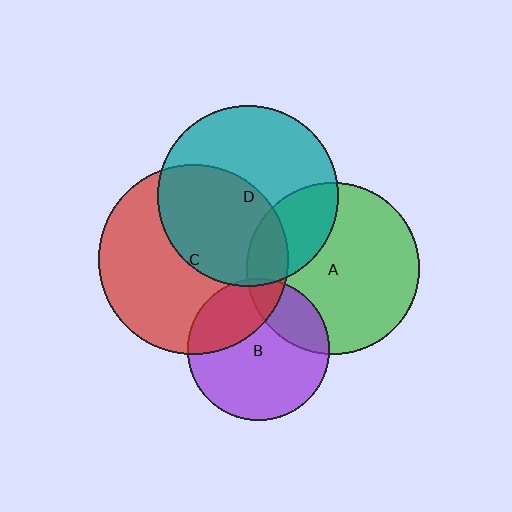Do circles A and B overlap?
Yes.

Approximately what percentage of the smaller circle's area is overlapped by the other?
Approximately 25%.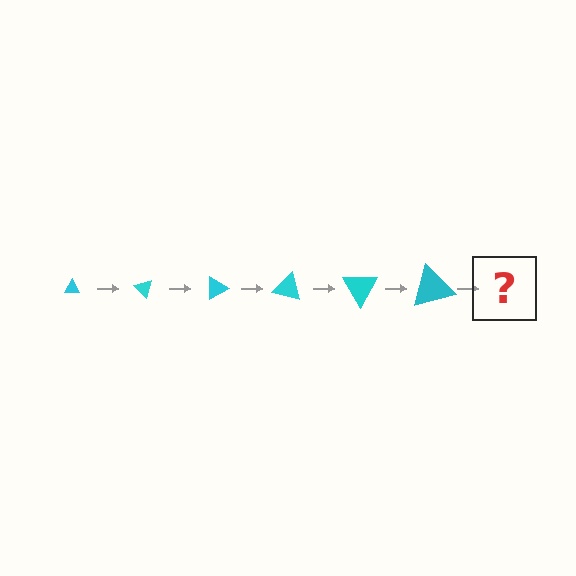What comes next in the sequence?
The next element should be a triangle, larger than the previous one and rotated 270 degrees from the start.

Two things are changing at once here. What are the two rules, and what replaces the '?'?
The two rules are that the triangle grows larger each step and it rotates 45 degrees each step. The '?' should be a triangle, larger than the previous one and rotated 270 degrees from the start.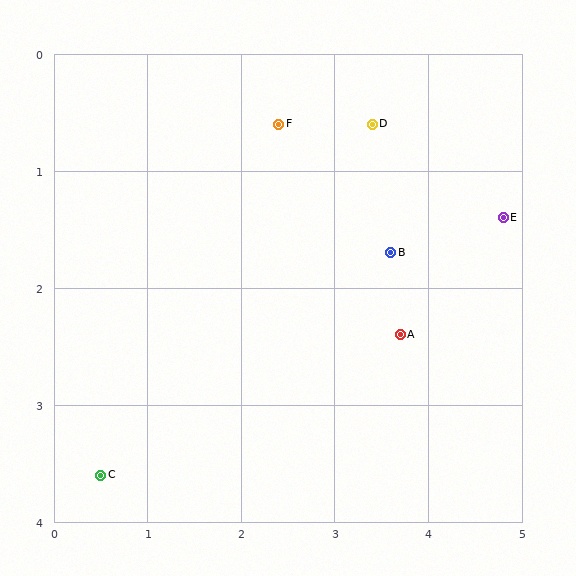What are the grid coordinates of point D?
Point D is at approximately (3.4, 0.6).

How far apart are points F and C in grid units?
Points F and C are about 3.6 grid units apart.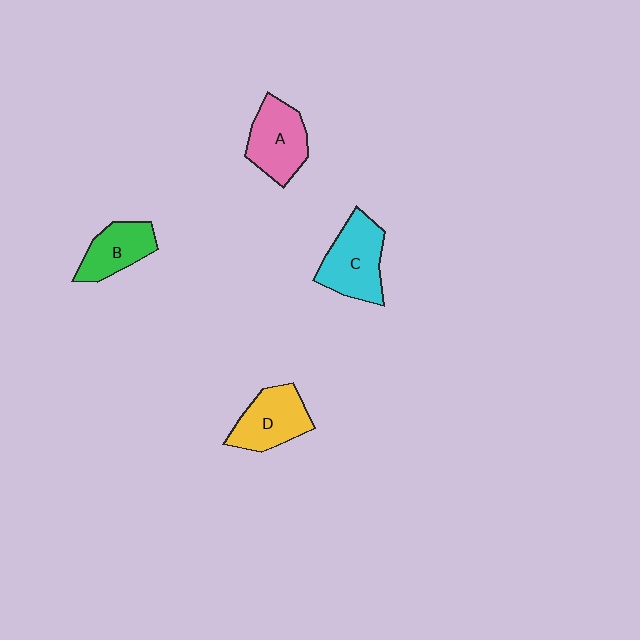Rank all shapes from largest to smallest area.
From largest to smallest: C (cyan), A (pink), D (yellow), B (green).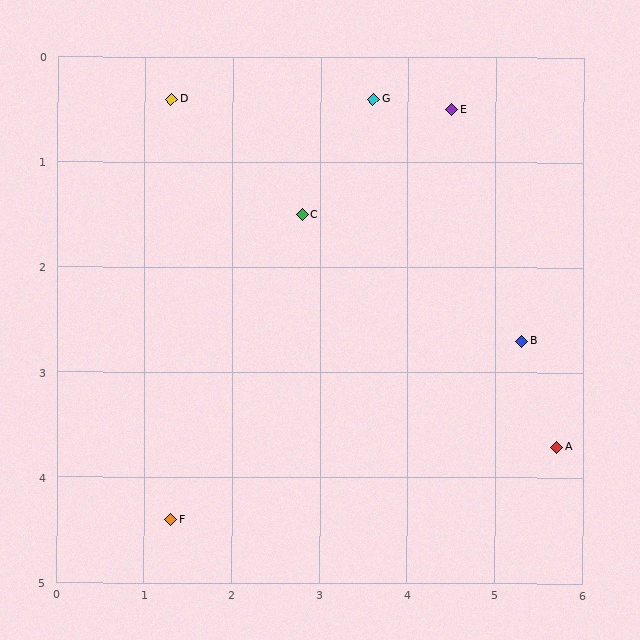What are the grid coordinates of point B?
Point B is at approximately (5.3, 2.7).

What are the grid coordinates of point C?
Point C is at approximately (2.8, 1.5).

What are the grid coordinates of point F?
Point F is at approximately (1.3, 4.4).